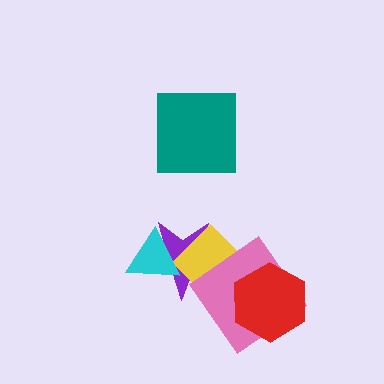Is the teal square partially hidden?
No, no other shape covers it.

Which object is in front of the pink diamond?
The red hexagon is in front of the pink diamond.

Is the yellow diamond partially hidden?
Yes, it is partially covered by another shape.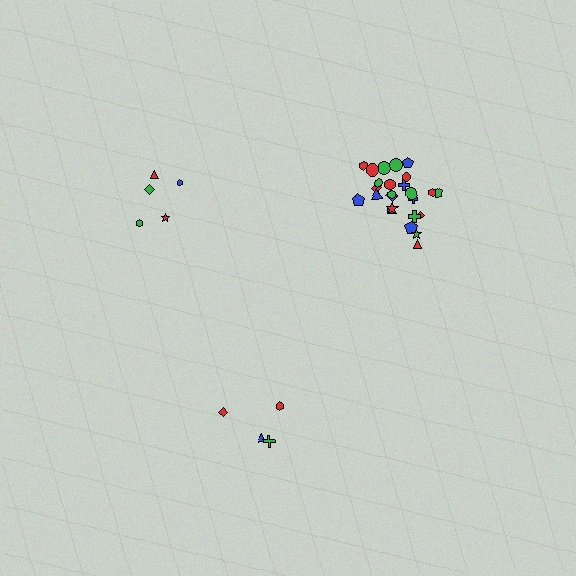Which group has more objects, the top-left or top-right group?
The top-right group.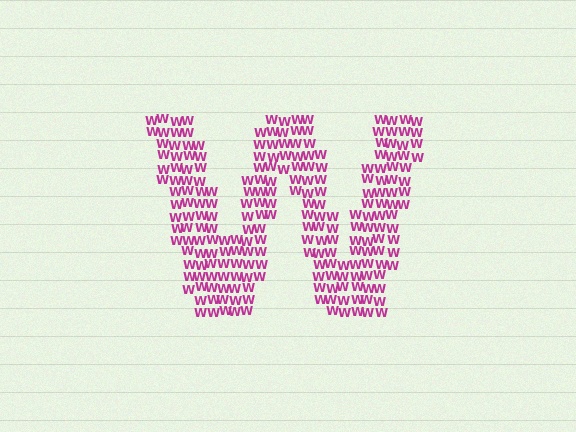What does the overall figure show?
The overall figure shows the letter W.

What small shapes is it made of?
It is made of small letter W's.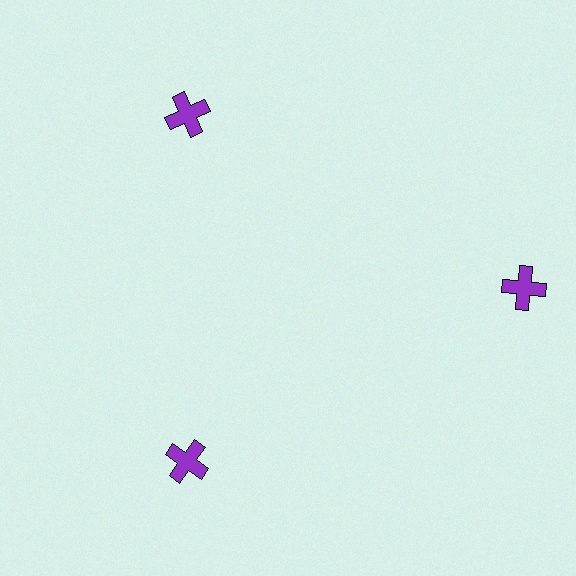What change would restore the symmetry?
The symmetry would be restored by moving it inward, back onto the ring so that all 3 crosses sit at equal angles and equal distance from the center.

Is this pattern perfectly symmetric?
No. The 3 purple crosses are arranged in a ring, but one element near the 3 o'clock position is pushed outward from the center, breaking the 3-fold rotational symmetry.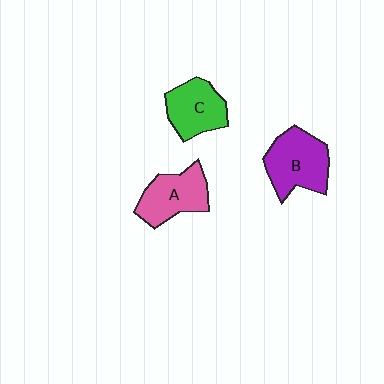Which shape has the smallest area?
Shape C (green).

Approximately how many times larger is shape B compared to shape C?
Approximately 1.2 times.